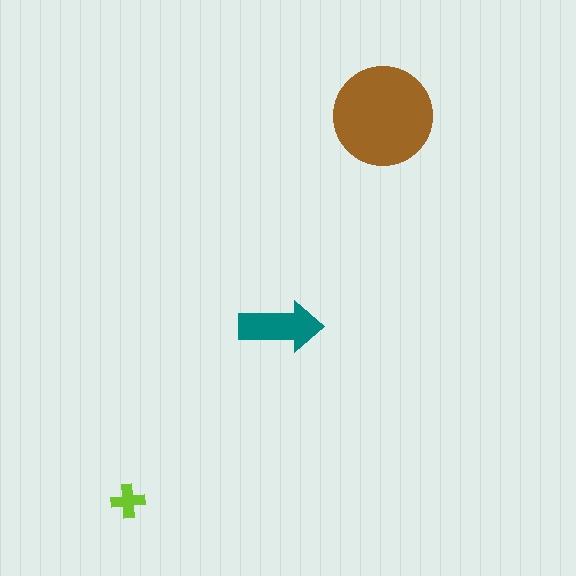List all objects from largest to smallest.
The brown circle, the teal arrow, the lime cross.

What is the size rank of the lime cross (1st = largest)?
3rd.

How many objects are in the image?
There are 3 objects in the image.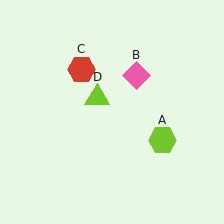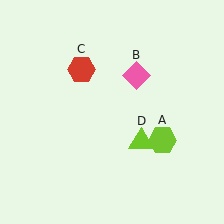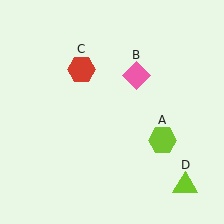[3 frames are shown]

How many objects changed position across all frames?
1 object changed position: lime triangle (object D).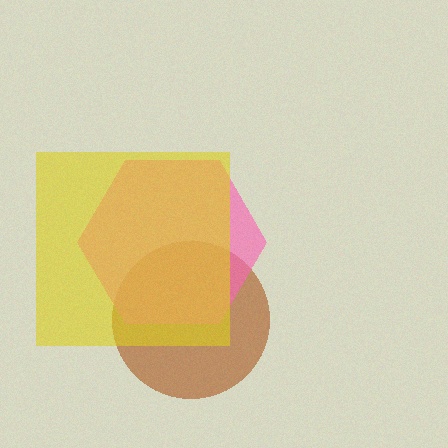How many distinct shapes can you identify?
There are 3 distinct shapes: a brown circle, a pink hexagon, a yellow square.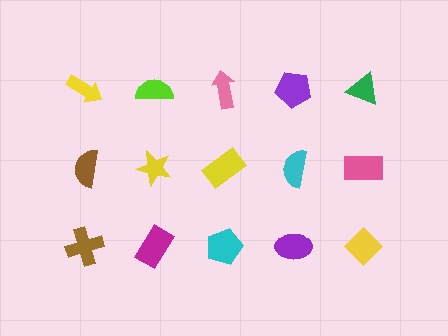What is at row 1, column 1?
A yellow arrow.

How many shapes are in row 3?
5 shapes.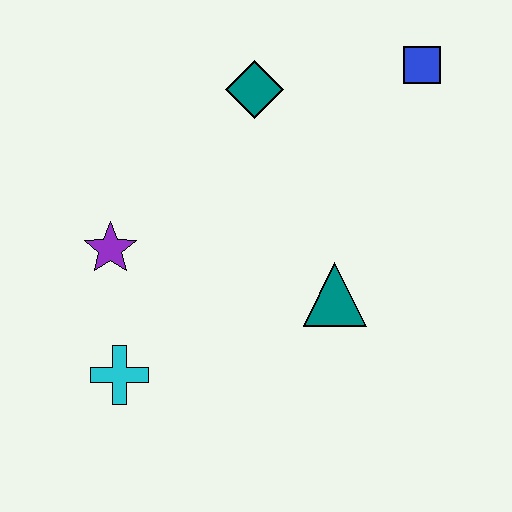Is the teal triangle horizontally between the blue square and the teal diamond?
Yes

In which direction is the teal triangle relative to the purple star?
The teal triangle is to the right of the purple star.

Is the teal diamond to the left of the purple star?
No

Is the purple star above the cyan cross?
Yes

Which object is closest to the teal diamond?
The blue square is closest to the teal diamond.